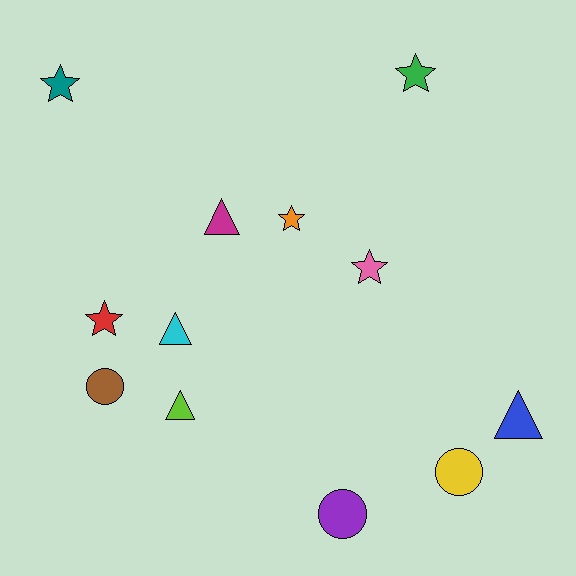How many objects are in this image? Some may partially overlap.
There are 12 objects.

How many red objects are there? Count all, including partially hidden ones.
There is 1 red object.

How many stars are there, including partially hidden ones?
There are 5 stars.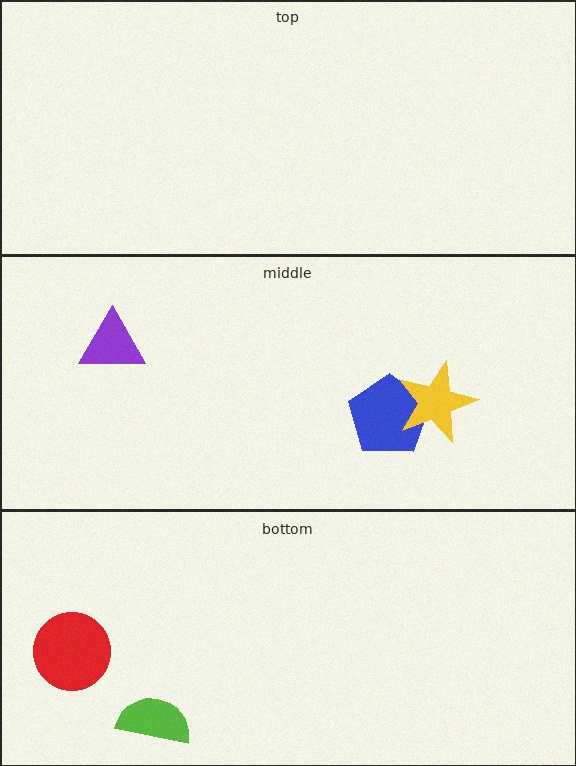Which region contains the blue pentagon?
The middle region.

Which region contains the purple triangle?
The middle region.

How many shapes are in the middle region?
3.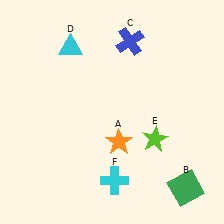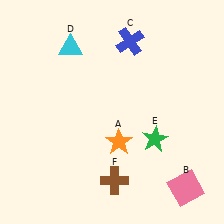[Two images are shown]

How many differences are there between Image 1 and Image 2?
There are 3 differences between the two images.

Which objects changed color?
B changed from green to pink. E changed from lime to green. F changed from cyan to brown.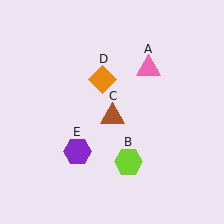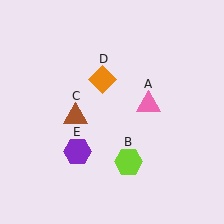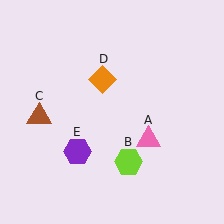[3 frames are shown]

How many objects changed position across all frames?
2 objects changed position: pink triangle (object A), brown triangle (object C).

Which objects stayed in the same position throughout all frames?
Lime hexagon (object B) and orange diamond (object D) and purple hexagon (object E) remained stationary.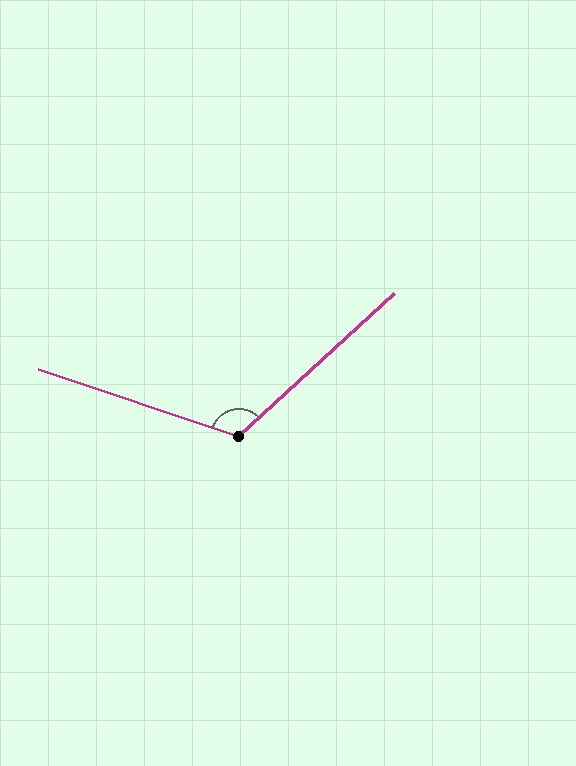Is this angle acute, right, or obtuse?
It is obtuse.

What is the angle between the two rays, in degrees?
Approximately 119 degrees.